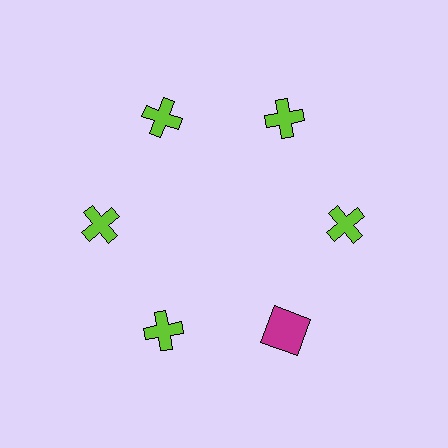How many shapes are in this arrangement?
There are 6 shapes arranged in a ring pattern.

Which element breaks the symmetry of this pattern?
The magenta square at roughly the 5 o'clock position breaks the symmetry. All other shapes are lime crosses.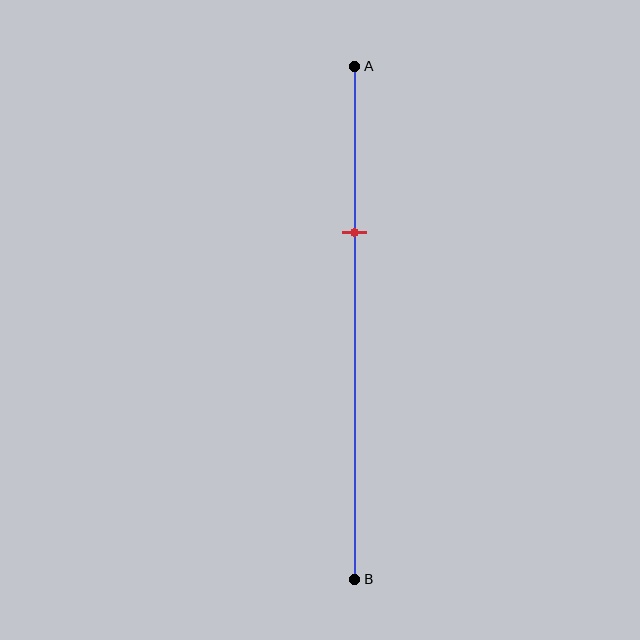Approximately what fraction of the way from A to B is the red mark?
The red mark is approximately 30% of the way from A to B.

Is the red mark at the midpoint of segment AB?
No, the mark is at about 30% from A, not at the 50% midpoint.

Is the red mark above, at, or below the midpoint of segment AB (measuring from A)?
The red mark is above the midpoint of segment AB.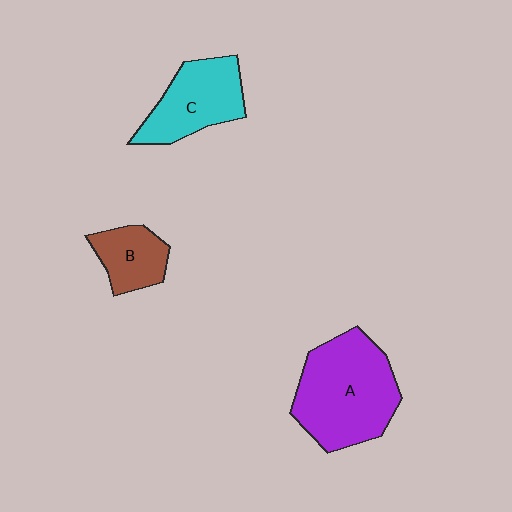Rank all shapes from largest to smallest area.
From largest to smallest: A (purple), C (cyan), B (brown).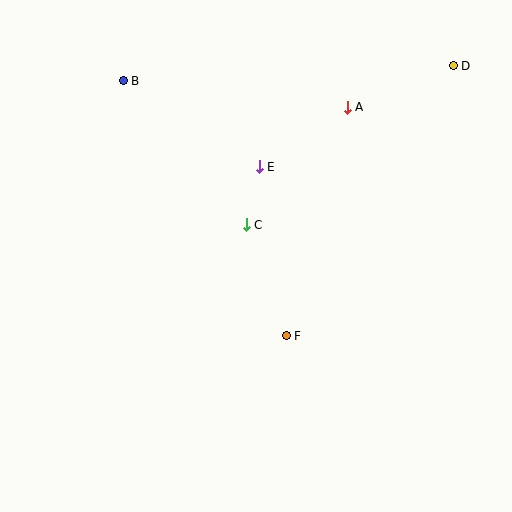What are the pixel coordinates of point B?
Point B is at (123, 81).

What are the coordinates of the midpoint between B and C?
The midpoint between B and C is at (185, 153).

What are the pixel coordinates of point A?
Point A is at (347, 107).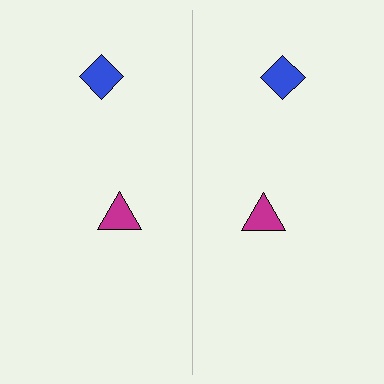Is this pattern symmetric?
Yes, this pattern has bilateral (reflection) symmetry.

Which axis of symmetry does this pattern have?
The pattern has a vertical axis of symmetry running through the center of the image.